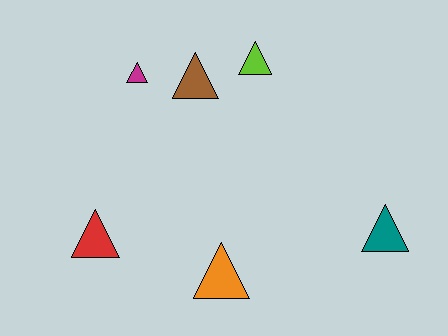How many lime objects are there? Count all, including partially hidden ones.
There is 1 lime object.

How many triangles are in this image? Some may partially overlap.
There are 6 triangles.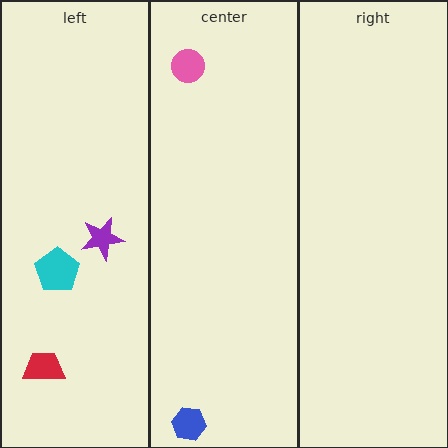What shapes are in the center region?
The pink circle, the blue hexagon.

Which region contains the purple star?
The left region.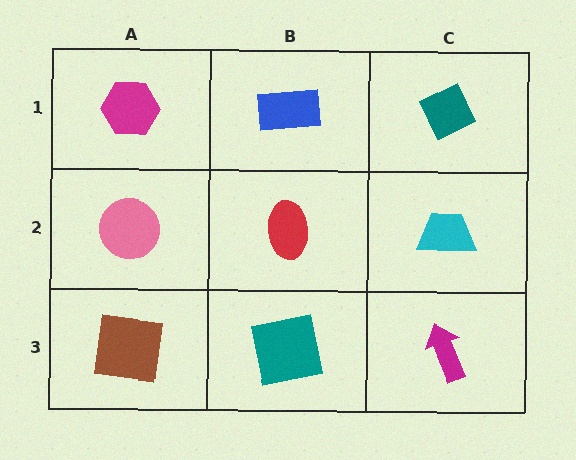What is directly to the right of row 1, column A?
A blue rectangle.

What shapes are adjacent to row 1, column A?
A pink circle (row 2, column A), a blue rectangle (row 1, column B).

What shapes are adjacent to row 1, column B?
A red ellipse (row 2, column B), a magenta hexagon (row 1, column A), a teal diamond (row 1, column C).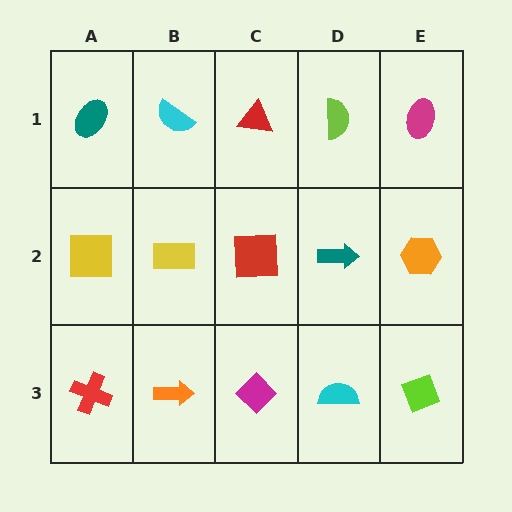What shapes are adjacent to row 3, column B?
A yellow rectangle (row 2, column B), a red cross (row 3, column A), a magenta diamond (row 3, column C).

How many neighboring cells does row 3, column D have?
3.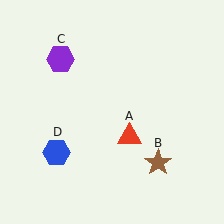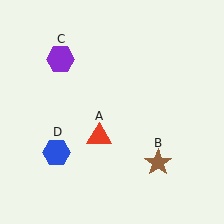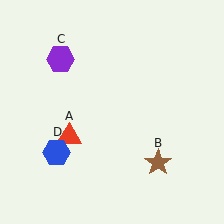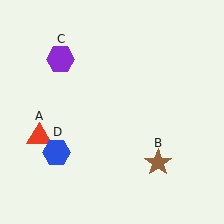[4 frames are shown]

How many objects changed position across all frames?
1 object changed position: red triangle (object A).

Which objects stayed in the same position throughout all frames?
Brown star (object B) and purple hexagon (object C) and blue hexagon (object D) remained stationary.